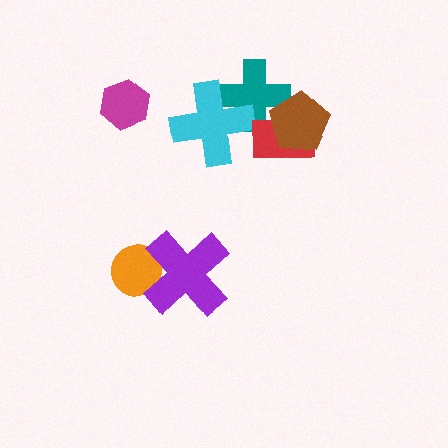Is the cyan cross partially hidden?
No, no other shape covers it.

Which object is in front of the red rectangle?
The brown pentagon is in front of the red rectangle.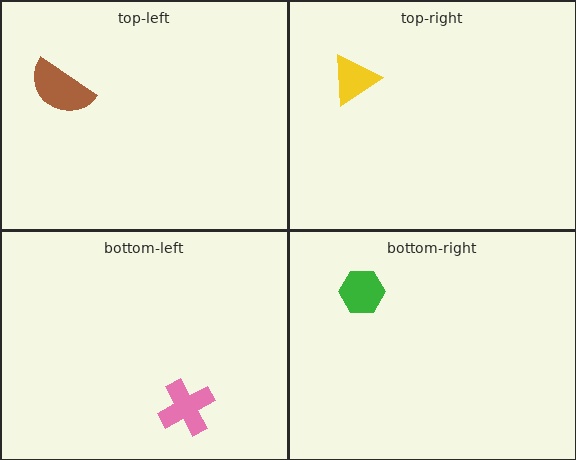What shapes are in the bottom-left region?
The pink cross.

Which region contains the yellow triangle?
The top-right region.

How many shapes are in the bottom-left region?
1.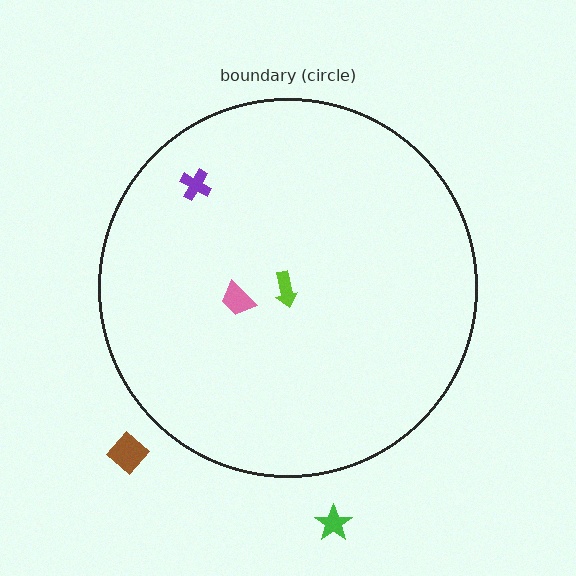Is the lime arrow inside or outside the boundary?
Inside.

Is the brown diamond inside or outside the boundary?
Outside.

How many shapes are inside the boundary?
3 inside, 2 outside.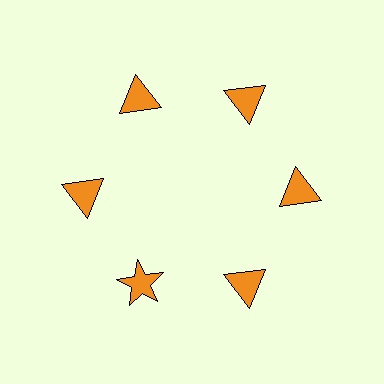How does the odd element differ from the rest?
It has a different shape: star instead of triangle.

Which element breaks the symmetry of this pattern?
The orange star at roughly the 7 o'clock position breaks the symmetry. All other shapes are orange triangles.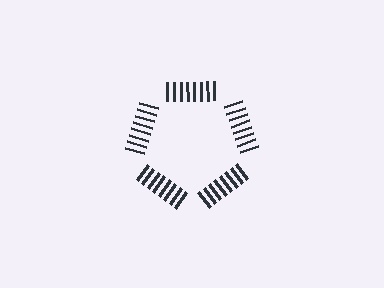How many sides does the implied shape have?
5 sides — the line-ends trace a pentagon.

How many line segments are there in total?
40 — 8 along each of the 5 edges.